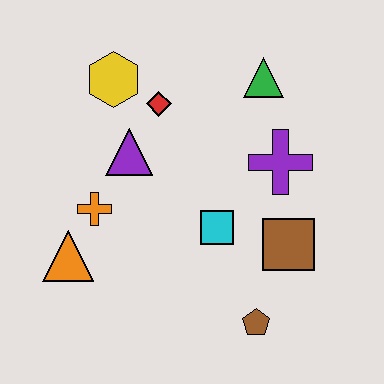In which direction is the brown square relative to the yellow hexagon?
The brown square is to the right of the yellow hexagon.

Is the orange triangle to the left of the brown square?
Yes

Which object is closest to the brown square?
The cyan square is closest to the brown square.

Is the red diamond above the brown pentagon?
Yes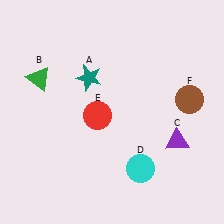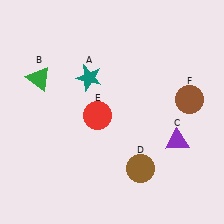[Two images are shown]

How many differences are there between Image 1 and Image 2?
There is 1 difference between the two images.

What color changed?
The circle (D) changed from cyan in Image 1 to brown in Image 2.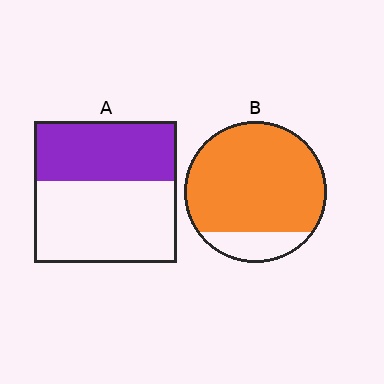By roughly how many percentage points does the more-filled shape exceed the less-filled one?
By roughly 40 percentage points (B over A).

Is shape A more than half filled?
No.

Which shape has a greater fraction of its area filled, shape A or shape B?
Shape B.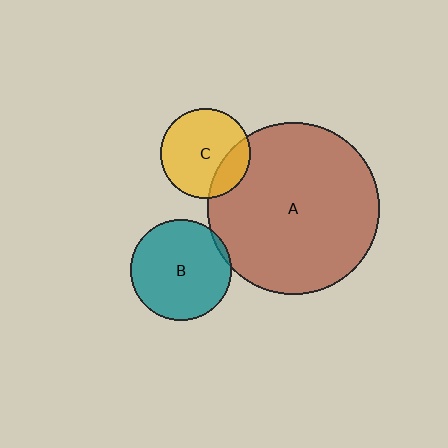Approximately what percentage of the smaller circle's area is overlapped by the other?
Approximately 5%.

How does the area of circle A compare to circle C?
Approximately 3.6 times.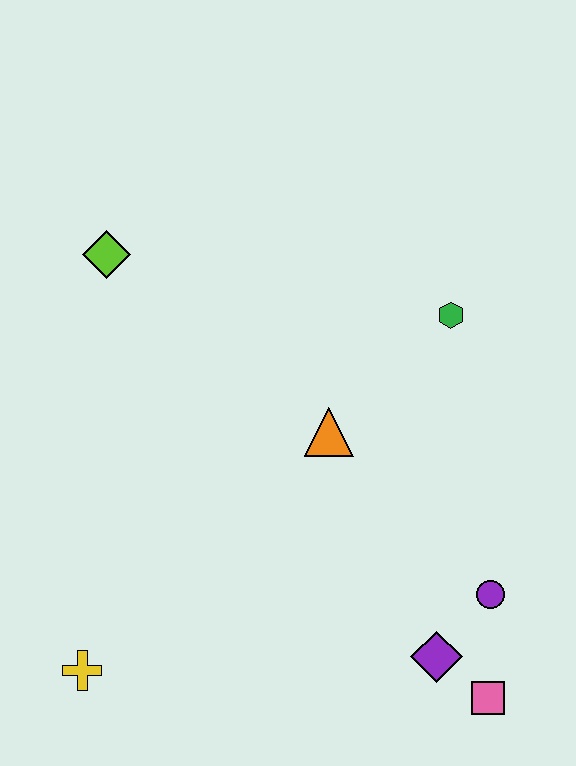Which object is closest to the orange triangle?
The green hexagon is closest to the orange triangle.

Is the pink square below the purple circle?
Yes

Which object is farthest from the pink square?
The lime diamond is farthest from the pink square.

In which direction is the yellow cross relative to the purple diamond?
The yellow cross is to the left of the purple diamond.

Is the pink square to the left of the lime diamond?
No